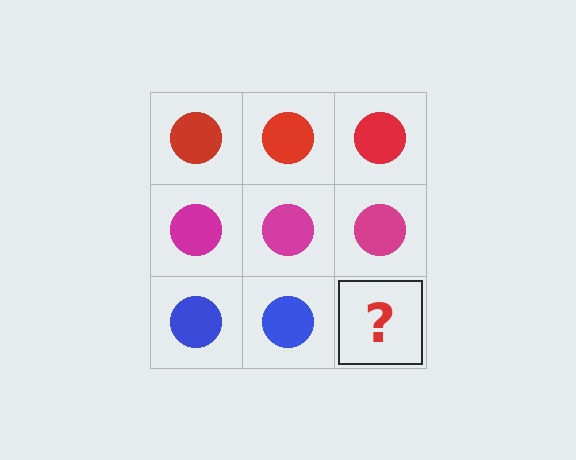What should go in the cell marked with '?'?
The missing cell should contain a blue circle.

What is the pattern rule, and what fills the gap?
The rule is that each row has a consistent color. The gap should be filled with a blue circle.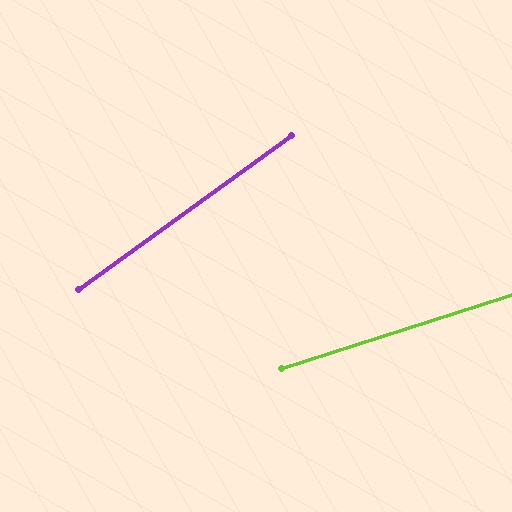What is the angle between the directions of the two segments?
Approximately 18 degrees.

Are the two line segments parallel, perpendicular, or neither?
Neither parallel nor perpendicular — they differ by about 18°.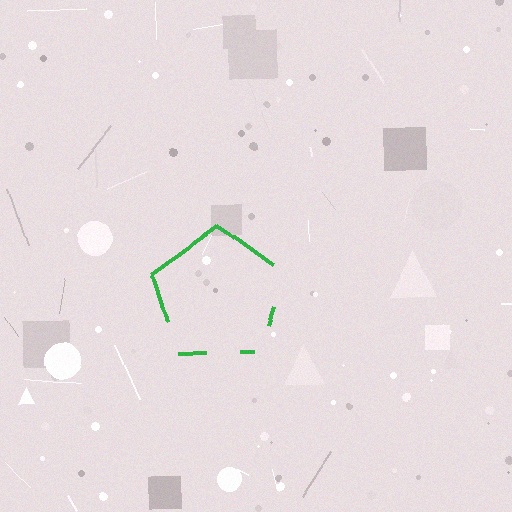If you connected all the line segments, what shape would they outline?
They would outline a pentagon.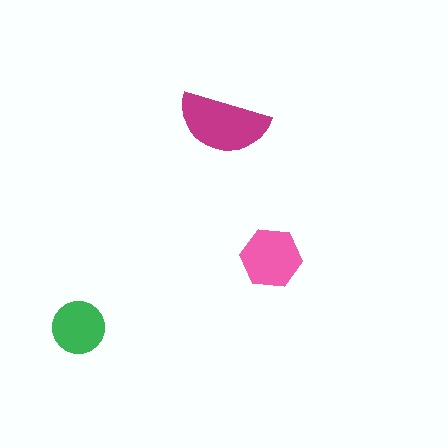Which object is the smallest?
The green circle.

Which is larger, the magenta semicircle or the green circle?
The magenta semicircle.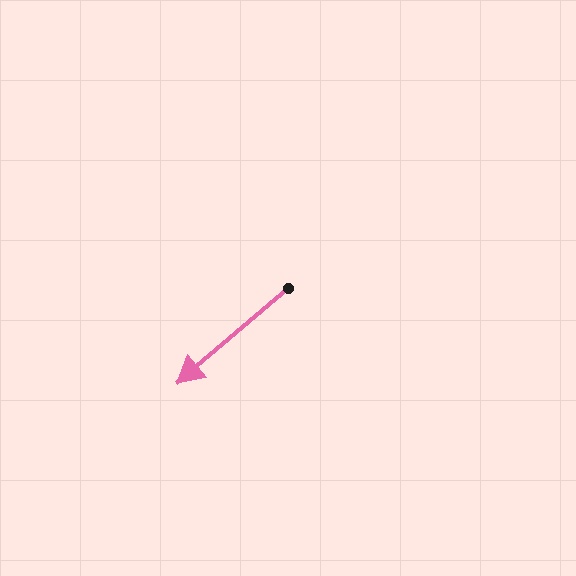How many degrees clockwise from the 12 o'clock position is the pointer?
Approximately 229 degrees.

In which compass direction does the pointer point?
Southwest.